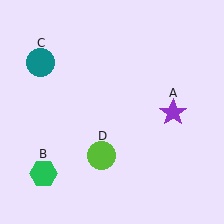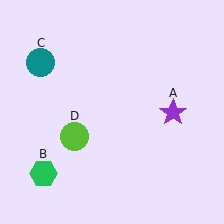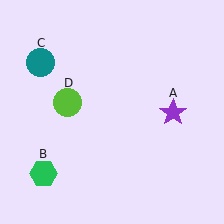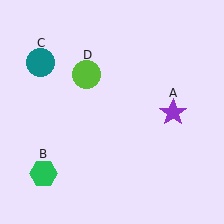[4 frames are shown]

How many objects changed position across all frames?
1 object changed position: lime circle (object D).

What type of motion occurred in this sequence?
The lime circle (object D) rotated clockwise around the center of the scene.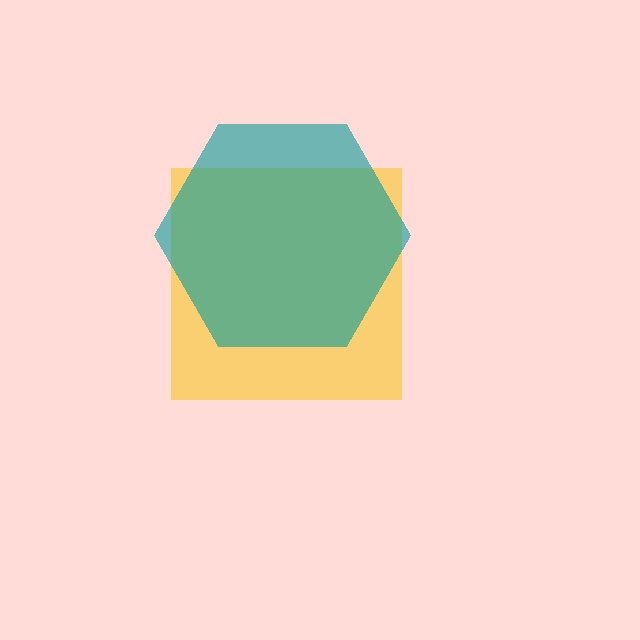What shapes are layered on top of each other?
The layered shapes are: a yellow square, a teal hexagon.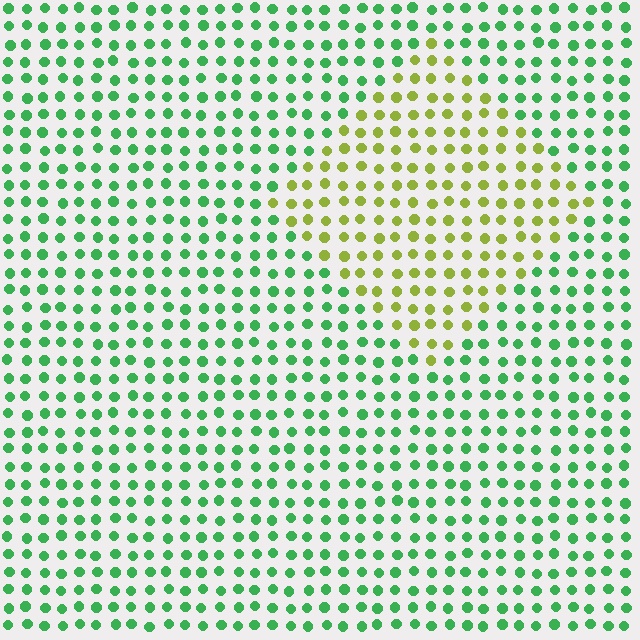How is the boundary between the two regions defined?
The boundary is defined purely by a slight shift in hue (about 56 degrees). Spacing, size, and orientation are identical on both sides.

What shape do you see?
I see a diamond.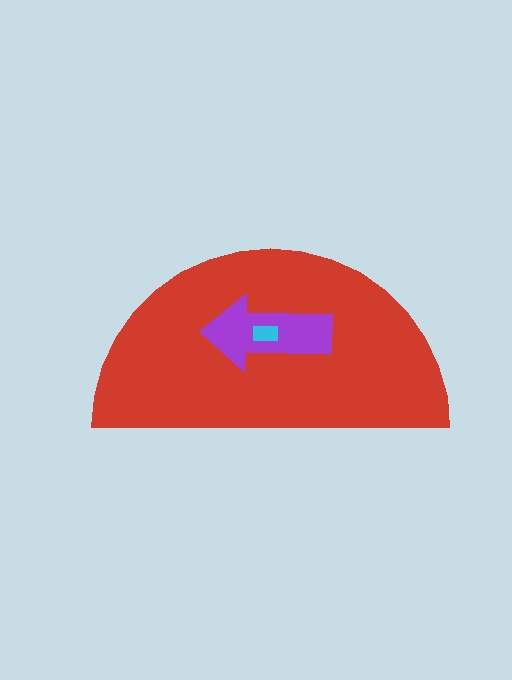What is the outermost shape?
The red semicircle.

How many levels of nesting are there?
3.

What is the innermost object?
The cyan rectangle.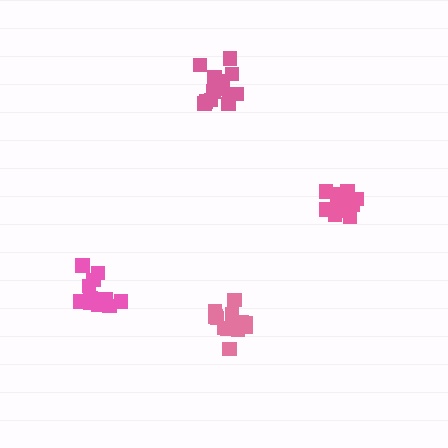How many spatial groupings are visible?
There are 4 spatial groupings.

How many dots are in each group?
Group 1: 16 dots, Group 2: 13 dots, Group 3: 13 dots, Group 4: 13 dots (55 total).